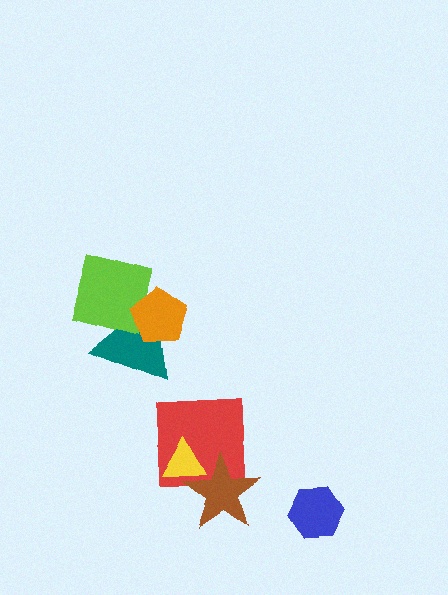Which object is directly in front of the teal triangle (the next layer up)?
The lime square is directly in front of the teal triangle.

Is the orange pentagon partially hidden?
No, no other shape covers it.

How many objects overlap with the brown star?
2 objects overlap with the brown star.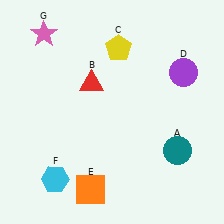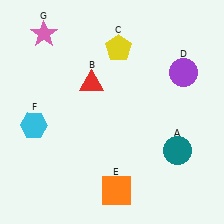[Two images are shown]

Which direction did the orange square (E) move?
The orange square (E) moved right.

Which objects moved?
The objects that moved are: the orange square (E), the cyan hexagon (F).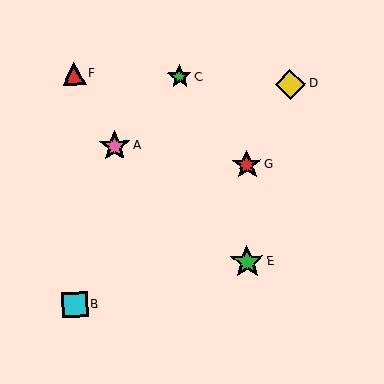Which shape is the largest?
The green star (labeled E) is the largest.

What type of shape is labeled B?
Shape B is a cyan square.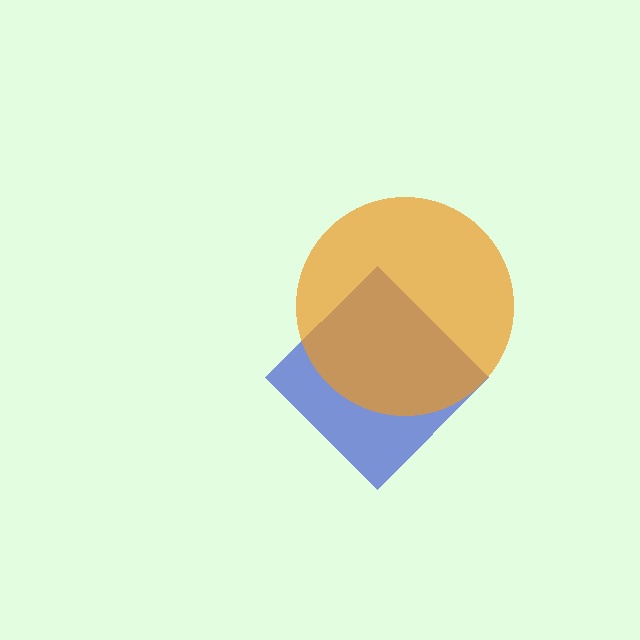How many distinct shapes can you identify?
There are 2 distinct shapes: a blue diamond, an orange circle.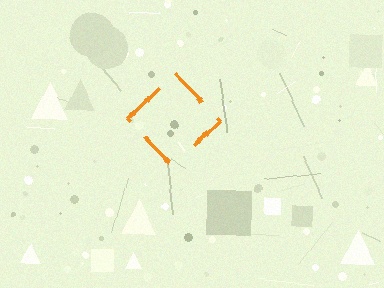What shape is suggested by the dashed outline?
The dashed outline suggests a diamond.